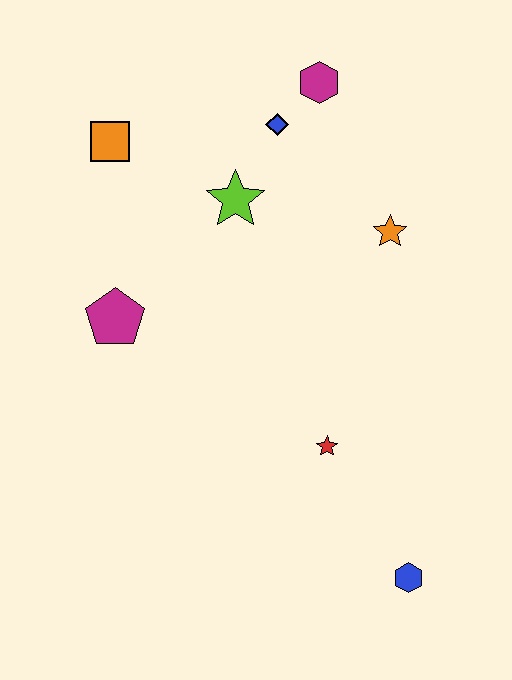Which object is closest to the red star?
The blue hexagon is closest to the red star.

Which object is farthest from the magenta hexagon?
The blue hexagon is farthest from the magenta hexagon.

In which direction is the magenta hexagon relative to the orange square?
The magenta hexagon is to the right of the orange square.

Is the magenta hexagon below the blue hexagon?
No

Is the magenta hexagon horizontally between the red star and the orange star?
No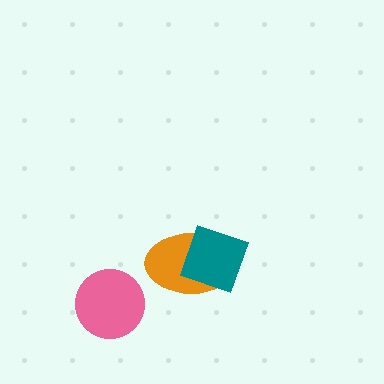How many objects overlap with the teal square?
1 object overlaps with the teal square.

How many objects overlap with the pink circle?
0 objects overlap with the pink circle.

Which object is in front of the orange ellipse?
The teal square is in front of the orange ellipse.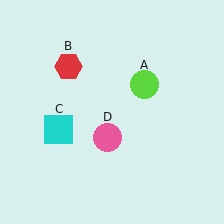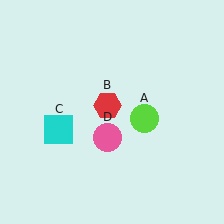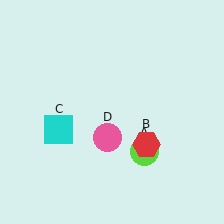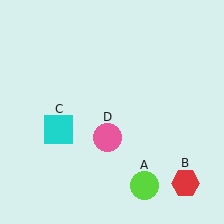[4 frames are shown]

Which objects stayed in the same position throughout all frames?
Cyan square (object C) and pink circle (object D) remained stationary.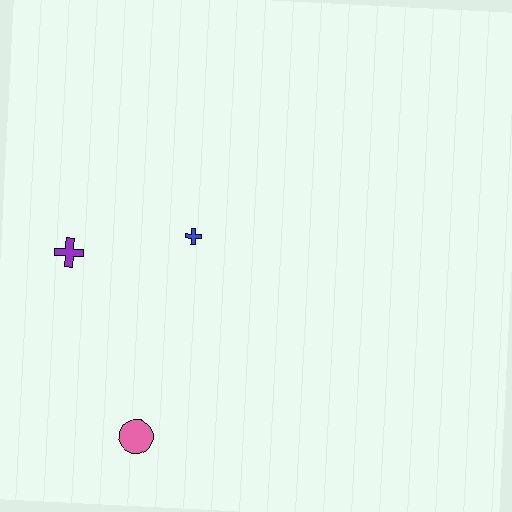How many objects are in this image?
There are 3 objects.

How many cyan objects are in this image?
There are no cyan objects.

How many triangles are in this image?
There are no triangles.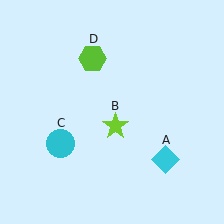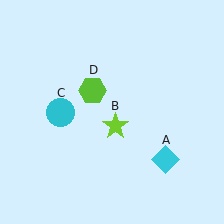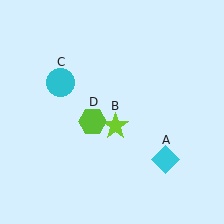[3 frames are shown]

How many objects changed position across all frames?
2 objects changed position: cyan circle (object C), lime hexagon (object D).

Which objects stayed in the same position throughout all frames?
Cyan diamond (object A) and lime star (object B) remained stationary.